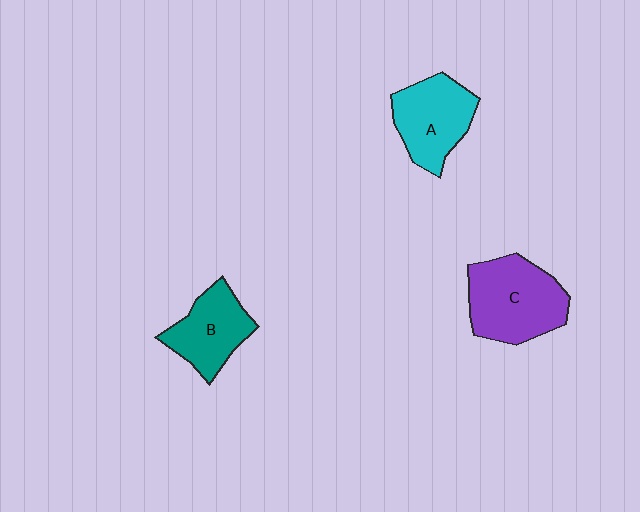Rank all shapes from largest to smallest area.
From largest to smallest: C (purple), A (cyan), B (teal).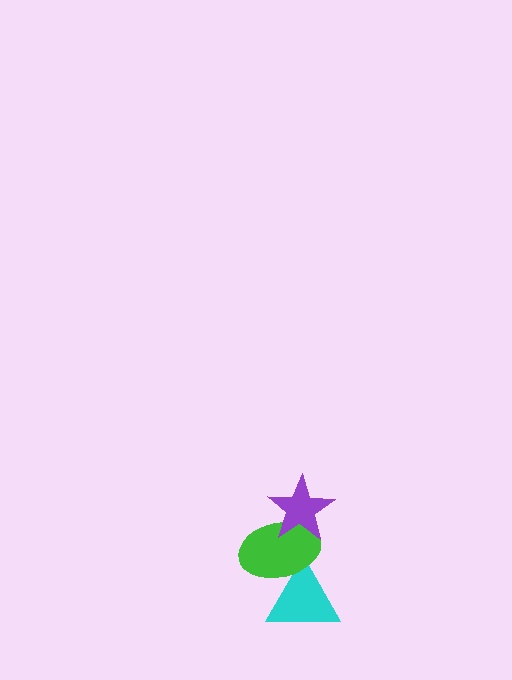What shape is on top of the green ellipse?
The purple star is on top of the green ellipse.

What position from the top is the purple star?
The purple star is 1st from the top.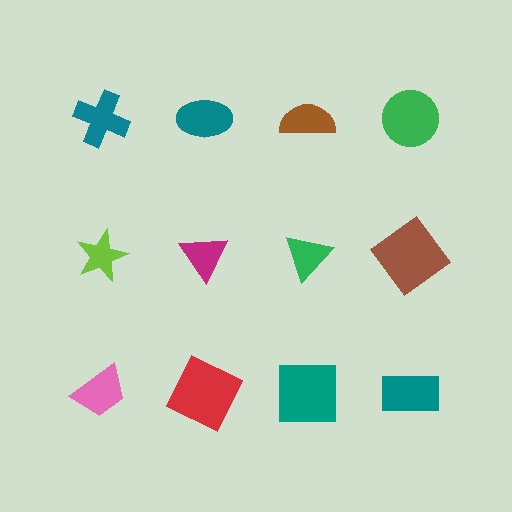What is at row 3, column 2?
A red square.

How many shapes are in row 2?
4 shapes.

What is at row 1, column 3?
A brown semicircle.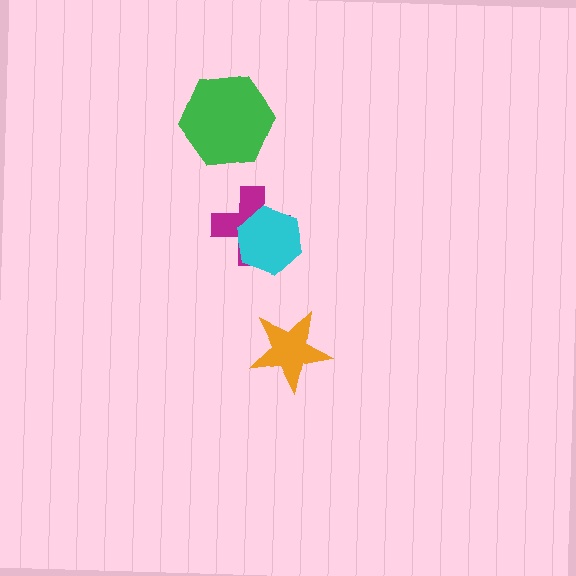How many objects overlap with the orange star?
0 objects overlap with the orange star.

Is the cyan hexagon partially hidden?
No, no other shape covers it.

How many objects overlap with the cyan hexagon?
1 object overlaps with the cyan hexagon.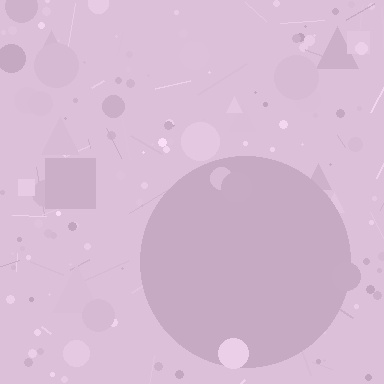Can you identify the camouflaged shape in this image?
The camouflaged shape is a circle.